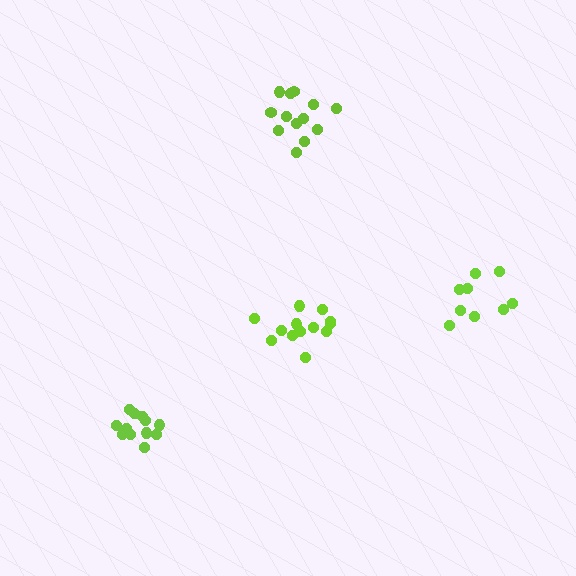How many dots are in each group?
Group 1: 13 dots, Group 2: 9 dots, Group 3: 13 dots, Group 4: 12 dots (47 total).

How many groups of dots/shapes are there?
There are 4 groups.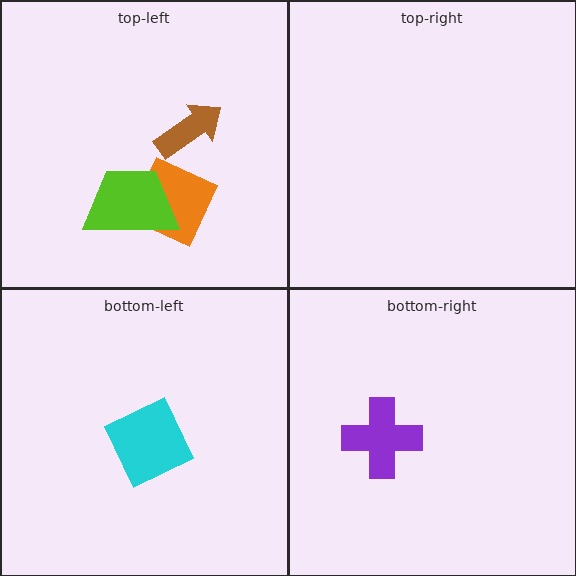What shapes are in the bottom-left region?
The cyan square.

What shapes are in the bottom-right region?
The purple cross.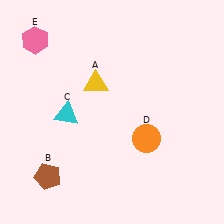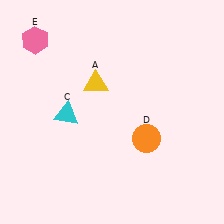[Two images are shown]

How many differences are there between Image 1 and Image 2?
There is 1 difference between the two images.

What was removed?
The brown pentagon (B) was removed in Image 2.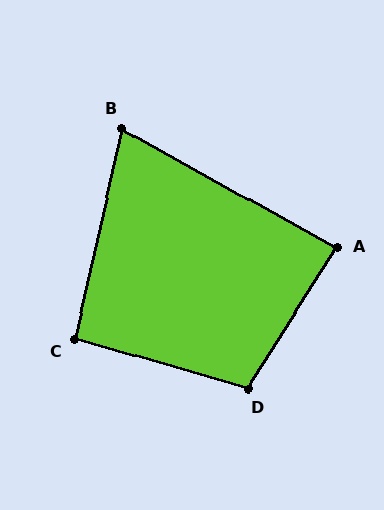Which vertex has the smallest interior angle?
B, at approximately 74 degrees.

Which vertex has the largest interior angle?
D, at approximately 106 degrees.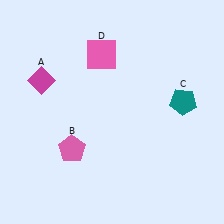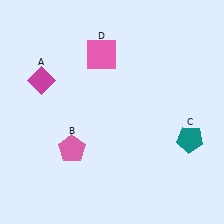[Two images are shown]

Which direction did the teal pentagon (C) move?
The teal pentagon (C) moved down.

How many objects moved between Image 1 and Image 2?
1 object moved between the two images.